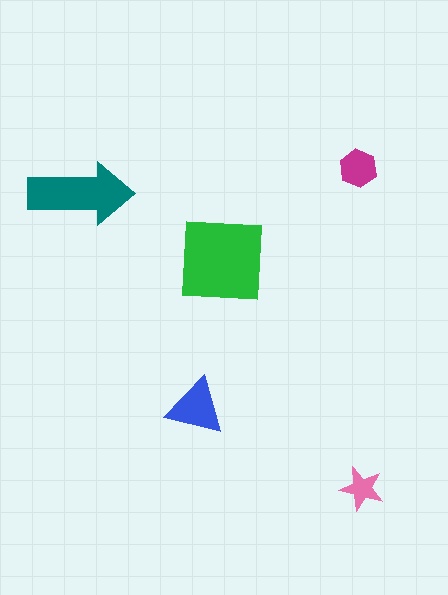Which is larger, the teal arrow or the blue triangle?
The teal arrow.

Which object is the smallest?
The pink star.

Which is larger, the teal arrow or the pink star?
The teal arrow.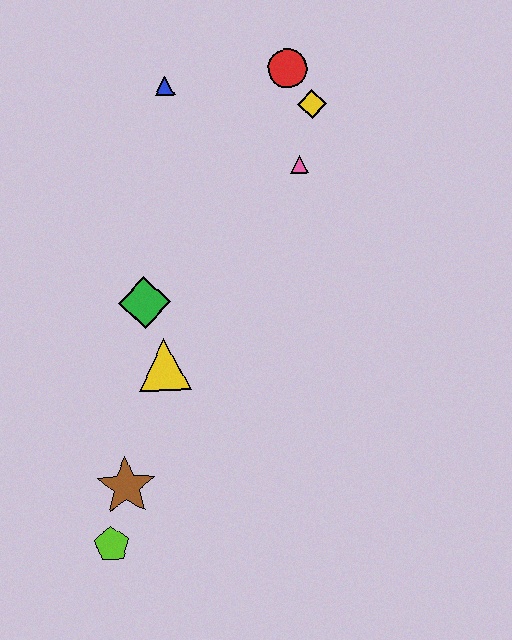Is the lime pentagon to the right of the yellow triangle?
No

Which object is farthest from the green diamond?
The red circle is farthest from the green diamond.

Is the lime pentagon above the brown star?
No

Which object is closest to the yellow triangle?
The green diamond is closest to the yellow triangle.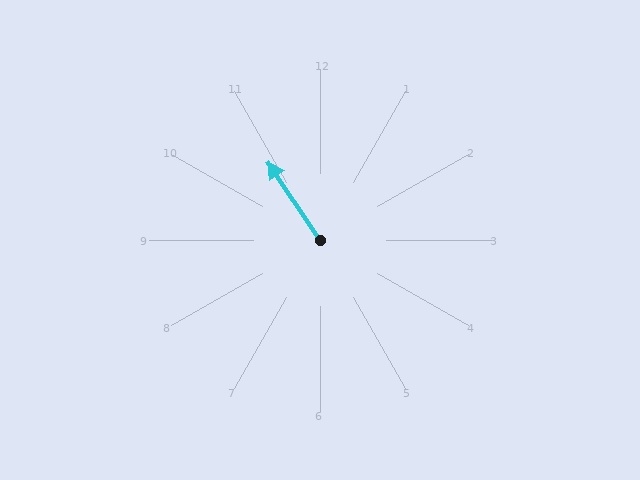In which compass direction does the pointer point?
Northwest.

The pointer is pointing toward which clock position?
Roughly 11 o'clock.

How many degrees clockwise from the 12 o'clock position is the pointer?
Approximately 326 degrees.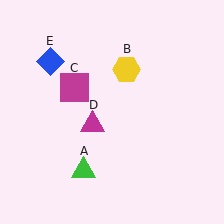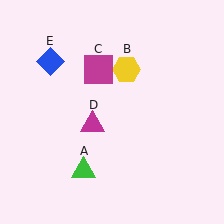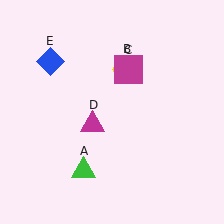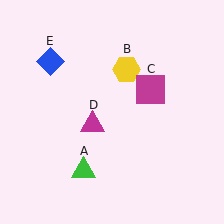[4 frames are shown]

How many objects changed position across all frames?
1 object changed position: magenta square (object C).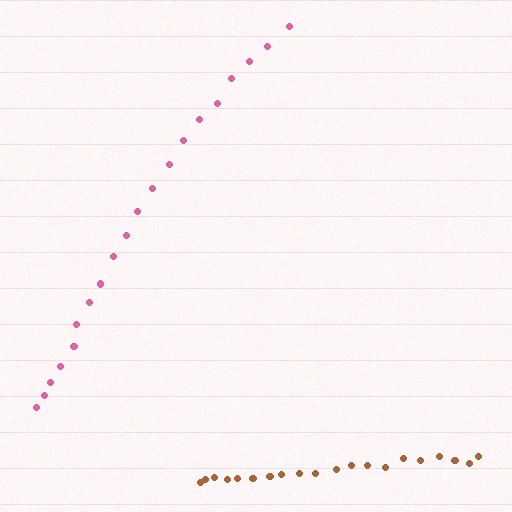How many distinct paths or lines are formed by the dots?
There are 2 distinct paths.